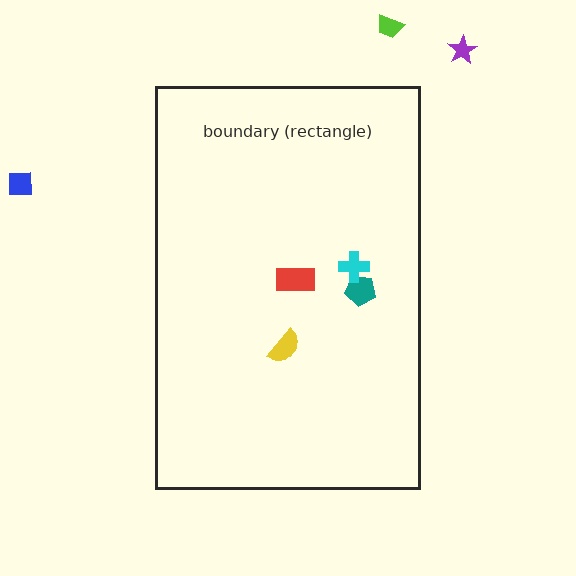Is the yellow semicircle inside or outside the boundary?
Inside.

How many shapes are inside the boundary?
4 inside, 3 outside.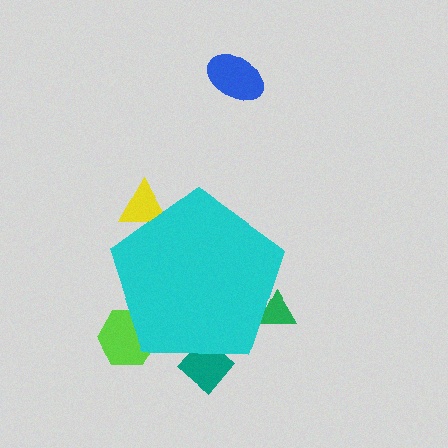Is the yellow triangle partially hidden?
Yes, the yellow triangle is partially hidden behind the cyan pentagon.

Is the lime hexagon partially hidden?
Yes, the lime hexagon is partially hidden behind the cyan pentagon.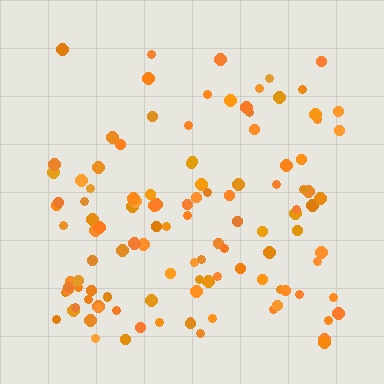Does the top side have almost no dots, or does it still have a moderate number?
Still a moderate number, just noticeably fewer than the bottom.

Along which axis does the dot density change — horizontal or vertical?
Vertical.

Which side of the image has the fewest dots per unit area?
The top.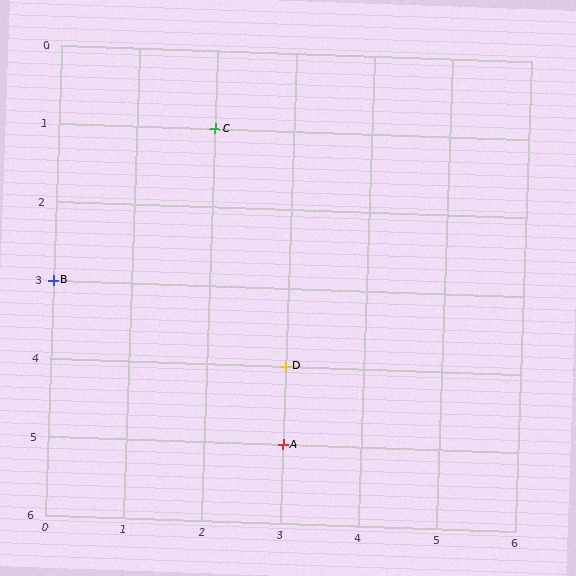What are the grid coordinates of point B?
Point B is at grid coordinates (0, 3).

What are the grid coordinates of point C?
Point C is at grid coordinates (2, 1).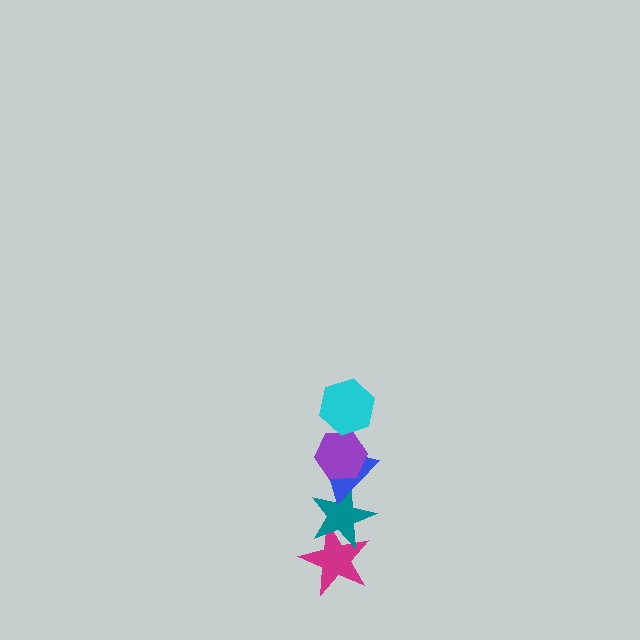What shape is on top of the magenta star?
The teal star is on top of the magenta star.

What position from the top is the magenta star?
The magenta star is 5th from the top.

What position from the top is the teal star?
The teal star is 4th from the top.